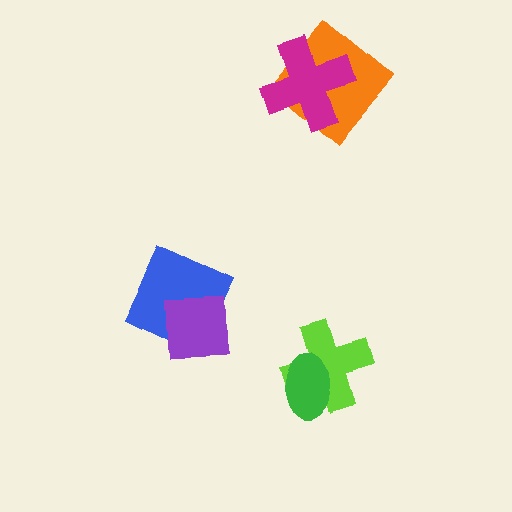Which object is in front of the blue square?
The purple square is in front of the blue square.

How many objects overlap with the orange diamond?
1 object overlaps with the orange diamond.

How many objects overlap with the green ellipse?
1 object overlaps with the green ellipse.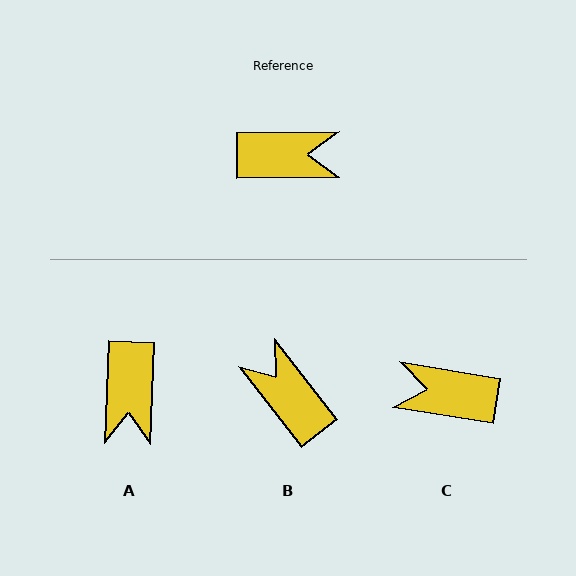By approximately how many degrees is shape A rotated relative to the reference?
Approximately 93 degrees clockwise.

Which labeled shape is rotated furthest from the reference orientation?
C, about 170 degrees away.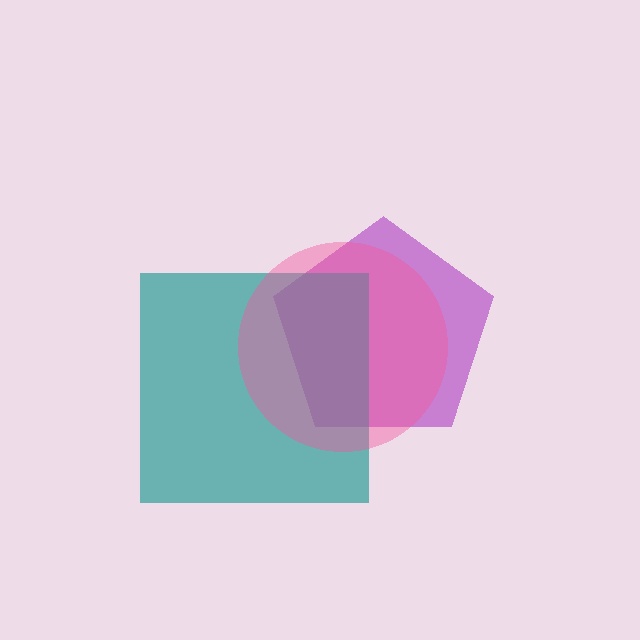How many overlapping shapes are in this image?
There are 3 overlapping shapes in the image.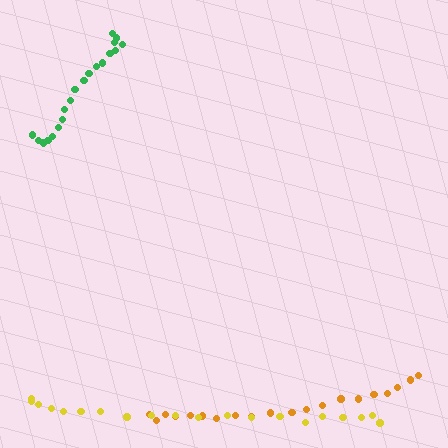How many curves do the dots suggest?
There are 3 distinct paths.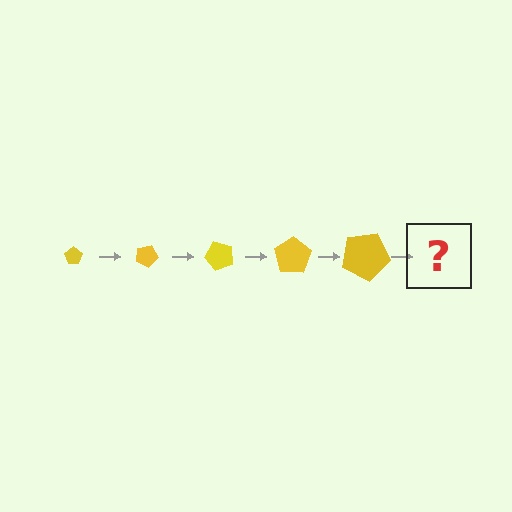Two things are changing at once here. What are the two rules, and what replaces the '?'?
The two rules are that the pentagon grows larger each step and it rotates 25 degrees each step. The '?' should be a pentagon, larger than the previous one and rotated 125 degrees from the start.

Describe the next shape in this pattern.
It should be a pentagon, larger than the previous one and rotated 125 degrees from the start.